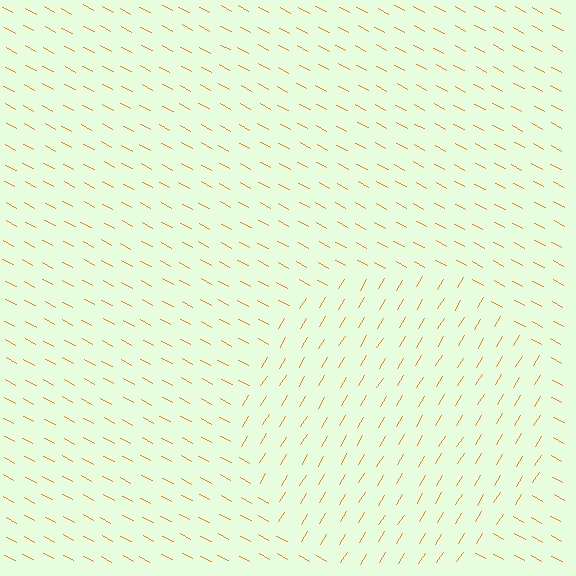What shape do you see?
I see a circle.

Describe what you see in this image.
The image is filled with small orange line segments. A circle region in the image has lines oriented differently from the surrounding lines, creating a visible texture boundary.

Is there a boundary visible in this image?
Yes, there is a texture boundary formed by a change in line orientation.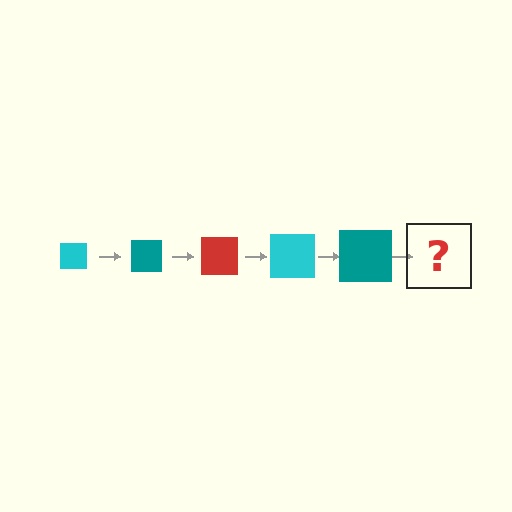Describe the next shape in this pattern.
It should be a red square, larger than the previous one.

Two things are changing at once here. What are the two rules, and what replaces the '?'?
The two rules are that the square grows larger each step and the color cycles through cyan, teal, and red. The '?' should be a red square, larger than the previous one.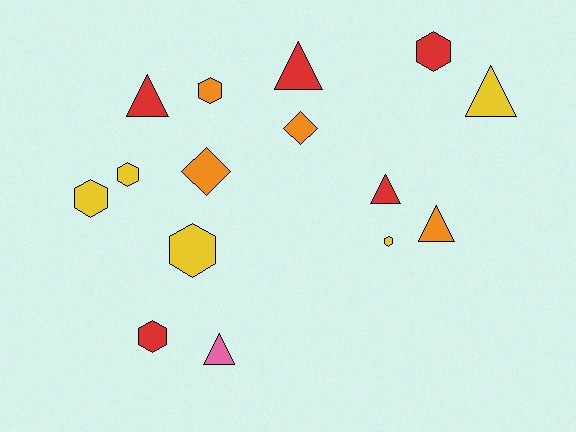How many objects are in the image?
There are 15 objects.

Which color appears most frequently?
Red, with 5 objects.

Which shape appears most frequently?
Hexagon, with 7 objects.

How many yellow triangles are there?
There is 1 yellow triangle.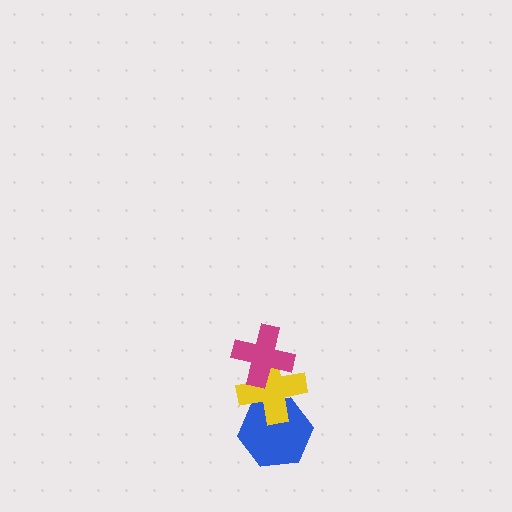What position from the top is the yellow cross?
The yellow cross is 2nd from the top.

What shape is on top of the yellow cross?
The magenta cross is on top of the yellow cross.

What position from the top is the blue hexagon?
The blue hexagon is 3rd from the top.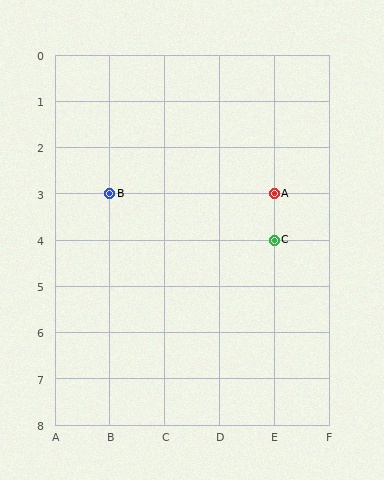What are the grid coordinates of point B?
Point B is at grid coordinates (B, 3).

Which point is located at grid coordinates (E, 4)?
Point C is at (E, 4).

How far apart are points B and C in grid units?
Points B and C are 3 columns and 1 row apart (about 3.2 grid units diagonally).